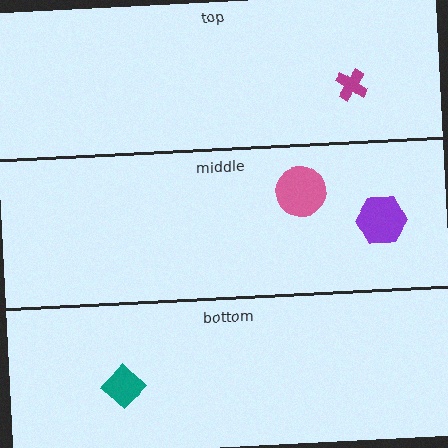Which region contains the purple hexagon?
The middle region.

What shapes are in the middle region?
The pink circle, the purple hexagon.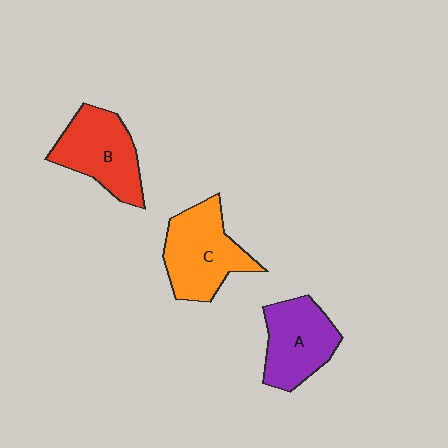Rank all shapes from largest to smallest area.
From largest to smallest: C (orange), B (red), A (purple).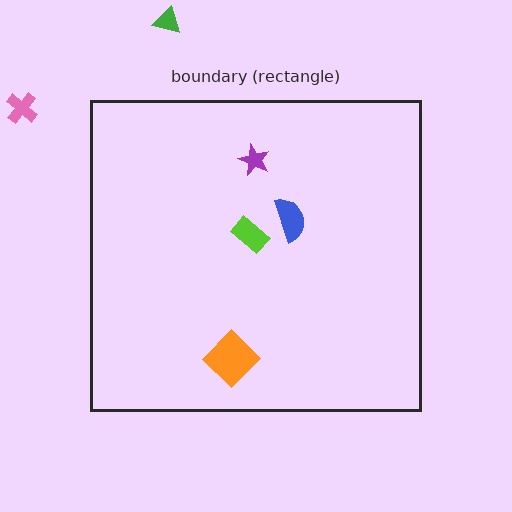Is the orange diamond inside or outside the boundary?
Inside.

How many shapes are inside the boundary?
4 inside, 2 outside.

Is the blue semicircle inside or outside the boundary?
Inside.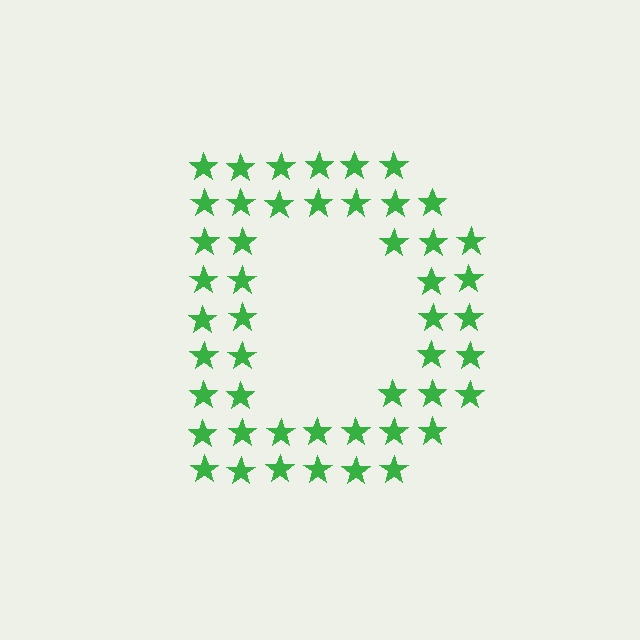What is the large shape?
The large shape is the letter D.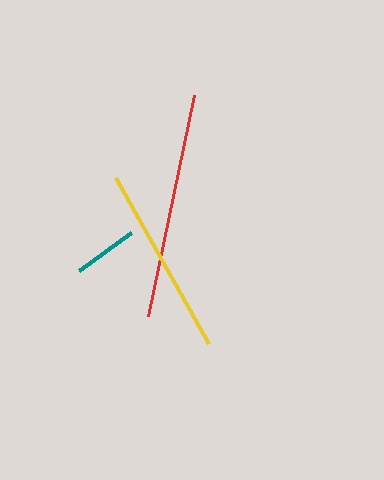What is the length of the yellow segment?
The yellow segment is approximately 190 pixels long.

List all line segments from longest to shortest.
From longest to shortest: red, yellow, teal.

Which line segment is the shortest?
The teal line is the shortest at approximately 64 pixels.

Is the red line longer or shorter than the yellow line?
The red line is longer than the yellow line.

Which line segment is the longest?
The red line is the longest at approximately 226 pixels.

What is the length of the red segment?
The red segment is approximately 226 pixels long.